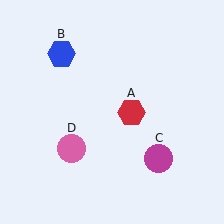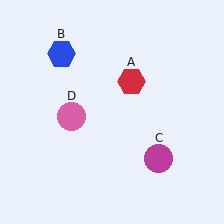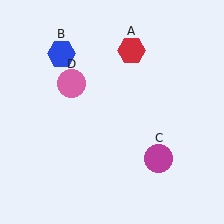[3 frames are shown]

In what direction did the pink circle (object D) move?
The pink circle (object D) moved up.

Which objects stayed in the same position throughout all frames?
Blue hexagon (object B) and magenta circle (object C) remained stationary.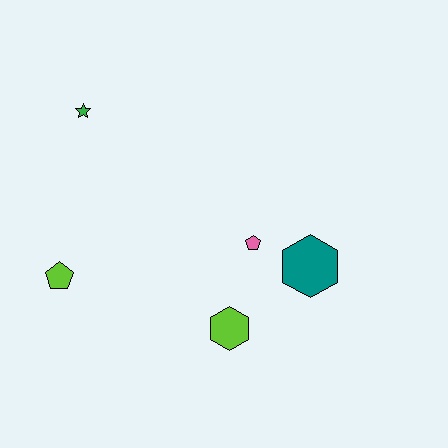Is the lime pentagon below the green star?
Yes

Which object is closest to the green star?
The lime pentagon is closest to the green star.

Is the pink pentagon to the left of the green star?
No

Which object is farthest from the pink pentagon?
The green star is farthest from the pink pentagon.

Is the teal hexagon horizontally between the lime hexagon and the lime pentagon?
No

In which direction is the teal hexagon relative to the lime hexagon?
The teal hexagon is to the right of the lime hexagon.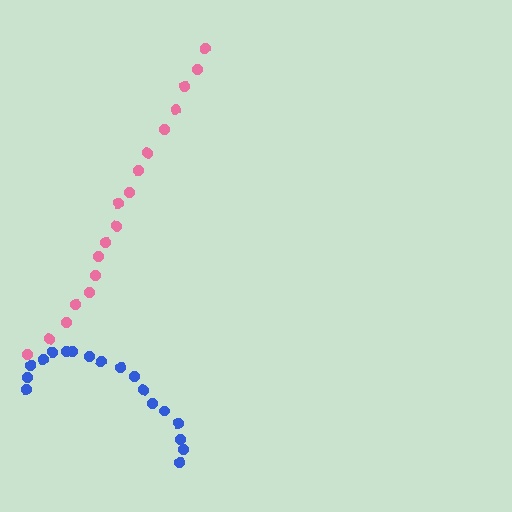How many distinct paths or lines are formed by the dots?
There are 2 distinct paths.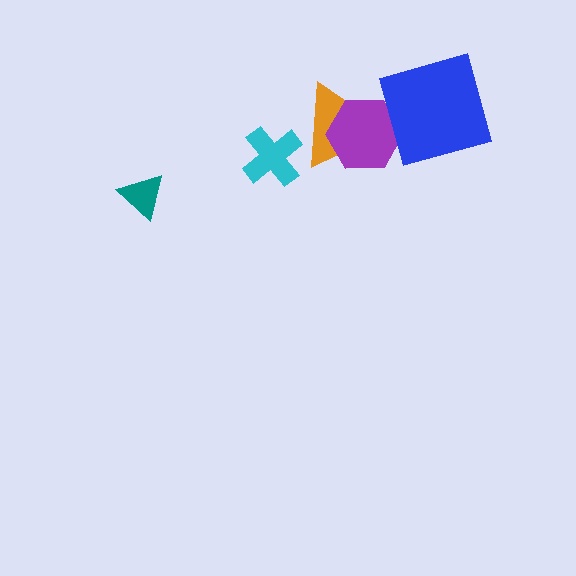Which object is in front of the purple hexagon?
The blue square is in front of the purple hexagon.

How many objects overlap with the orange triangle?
1 object overlaps with the orange triangle.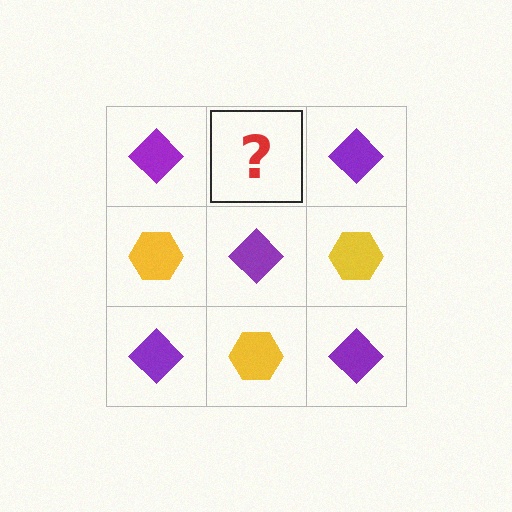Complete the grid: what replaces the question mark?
The question mark should be replaced with a yellow hexagon.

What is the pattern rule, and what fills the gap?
The rule is that it alternates purple diamond and yellow hexagon in a checkerboard pattern. The gap should be filled with a yellow hexagon.